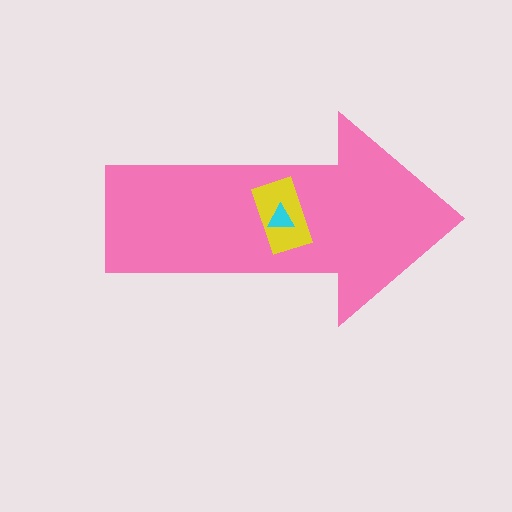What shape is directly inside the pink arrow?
The yellow rectangle.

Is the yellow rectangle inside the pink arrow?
Yes.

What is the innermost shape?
The cyan triangle.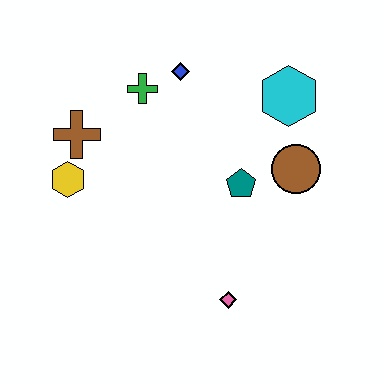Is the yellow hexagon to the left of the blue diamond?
Yes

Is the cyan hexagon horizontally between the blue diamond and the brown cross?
No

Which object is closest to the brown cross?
The yellow hexagon is closest to the brown cross.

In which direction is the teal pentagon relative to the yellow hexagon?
The teal pentagon is to the right of the yellow hexagon.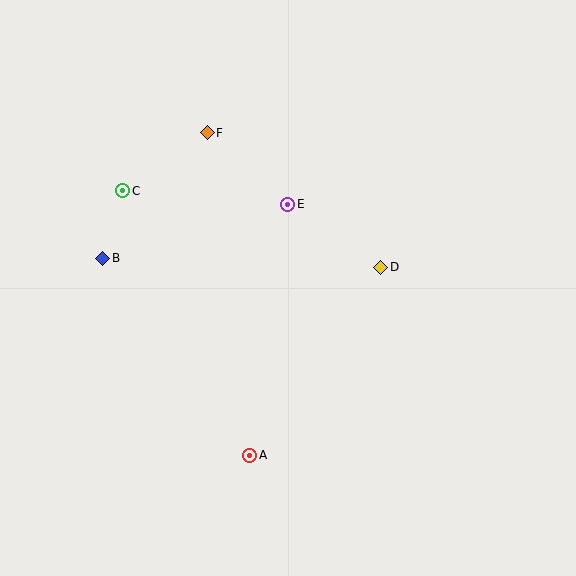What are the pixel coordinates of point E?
Point E is at (288, 204).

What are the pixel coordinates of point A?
Point A is at (250, 455).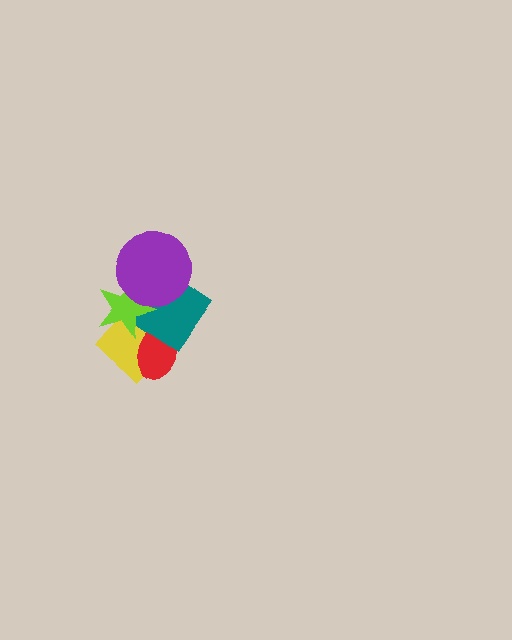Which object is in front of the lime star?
The purple circle is in front of the lime star.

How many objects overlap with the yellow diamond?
3 objects overlap with the yellow diamond.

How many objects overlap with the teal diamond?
4 objects overlap with the teal diamond.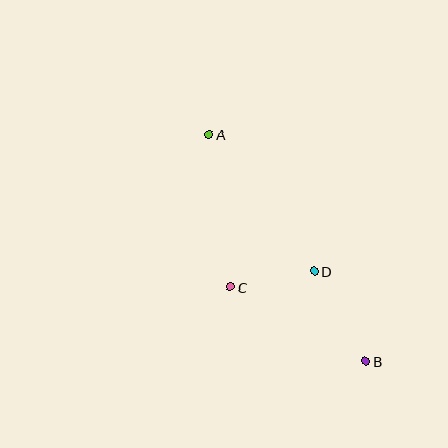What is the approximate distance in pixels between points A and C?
The distance between A and C is approximately 154 pixels.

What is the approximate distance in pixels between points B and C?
The distance between B and C is approximately 154 pixels.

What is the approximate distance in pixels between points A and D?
The distance between A and D is approximately 172 pixels.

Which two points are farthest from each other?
Points A and B are farthest from each other.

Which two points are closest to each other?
Points C and D are closest to each other.